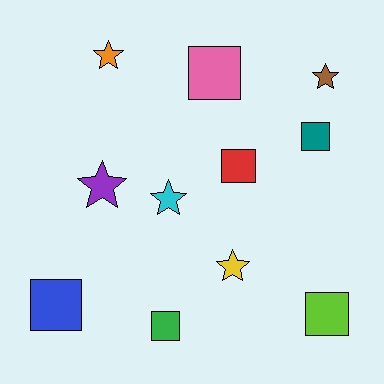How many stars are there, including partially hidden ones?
There are 5 stars.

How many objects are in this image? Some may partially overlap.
There are 11 objects.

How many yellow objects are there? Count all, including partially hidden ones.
There is 1 yellow object.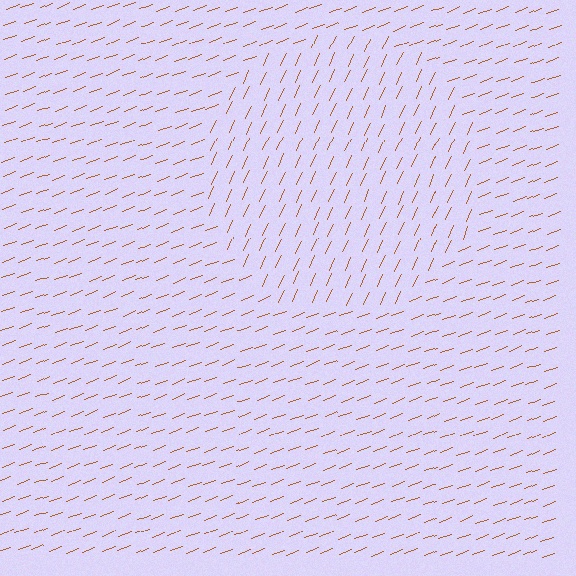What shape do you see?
I see a circle.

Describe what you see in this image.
The image is filled with small brown line segments. A circle region in the image has lines oriented differently from the surrounding lines, creating a visible texture boundary.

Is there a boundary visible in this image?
Yes, there is a texture boundary formed by a change in line orientation.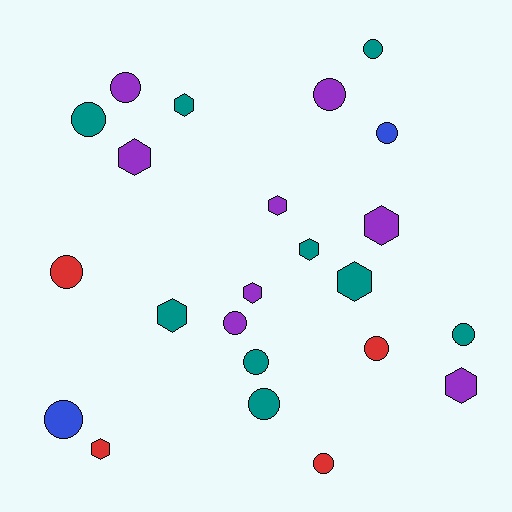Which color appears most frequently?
Teal, with 9 objects.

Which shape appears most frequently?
Circle, with 13 objects.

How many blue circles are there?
There are 2 blue circles.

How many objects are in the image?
There are 23 objects.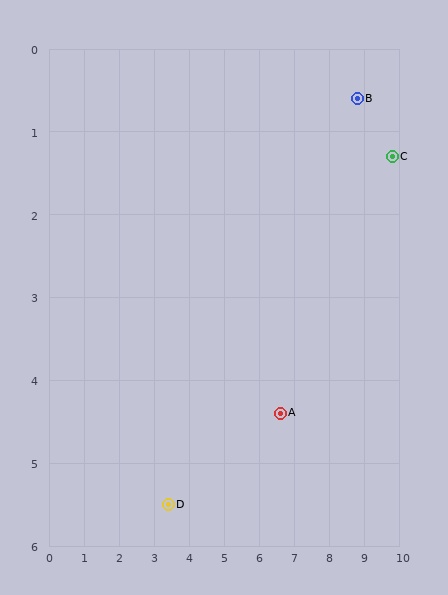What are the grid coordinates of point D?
Point D is at approximately (3.4, 5.5).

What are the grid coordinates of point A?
Point A is at approximately (6.6, 4.4).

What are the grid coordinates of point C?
Point C is at approximately (9.8, 1.3).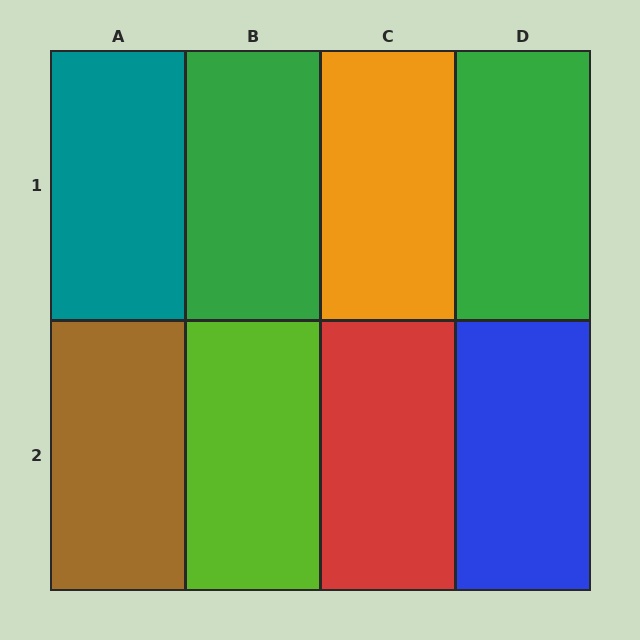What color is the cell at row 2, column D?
Blue.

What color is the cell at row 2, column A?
Brown.